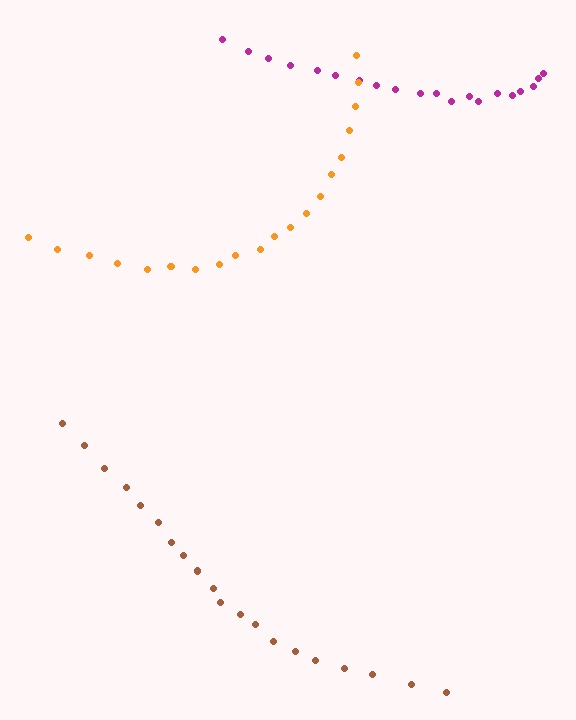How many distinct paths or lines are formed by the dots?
There are 3 distinct paths.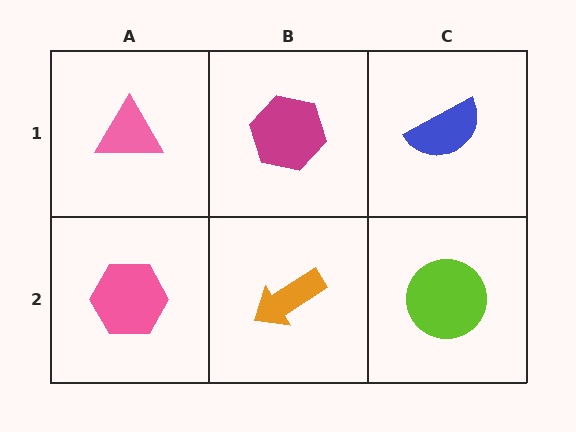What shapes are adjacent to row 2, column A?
A pink triangle (row 1, column A), an orange arrow (row 2, column B).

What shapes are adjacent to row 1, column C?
A lime circle (row 2, column C), a magenta hexagon (row 1, column B).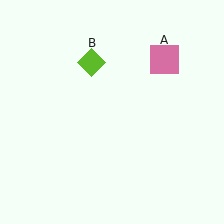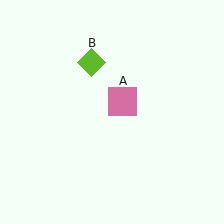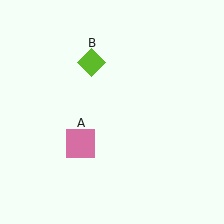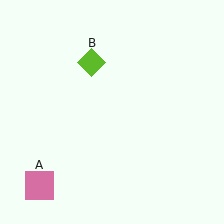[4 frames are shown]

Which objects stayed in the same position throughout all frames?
Lime diamond (object B) remained stationary.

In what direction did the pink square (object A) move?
The pink square (object A) moved down and to the left.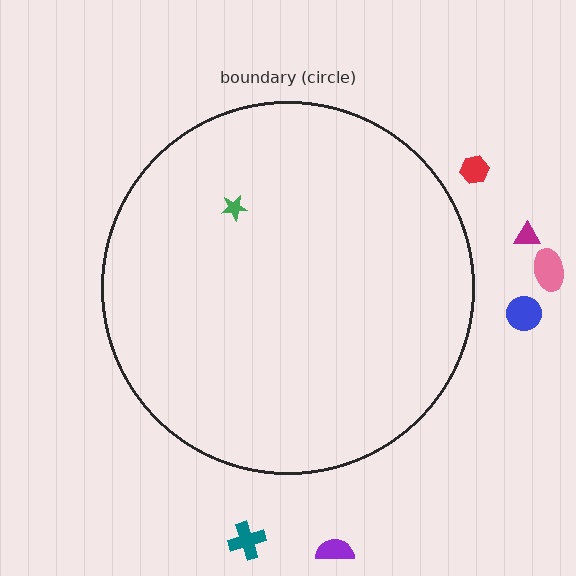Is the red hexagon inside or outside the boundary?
Outside.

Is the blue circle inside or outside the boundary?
Outside.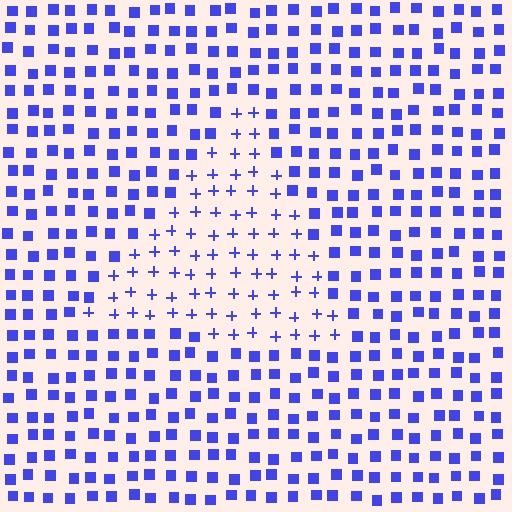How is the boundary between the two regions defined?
The boundary is defined by a change in element shape: plus signs inside vs. squares outside. All elements share the same color and spacing.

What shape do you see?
I see a triangle.